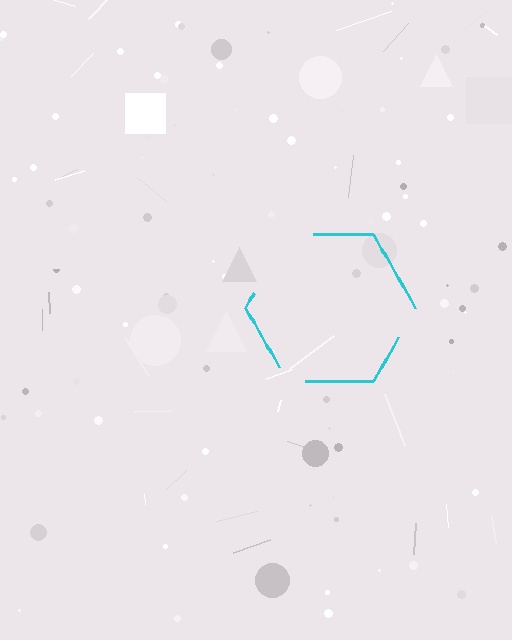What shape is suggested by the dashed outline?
The dashed outline suggests a hexagon.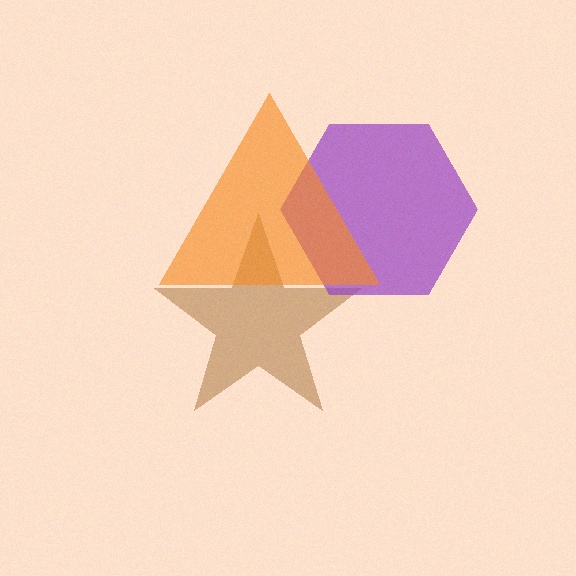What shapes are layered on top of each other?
The layered shapes are: a brown star, a purple hexagon, an orange triangle.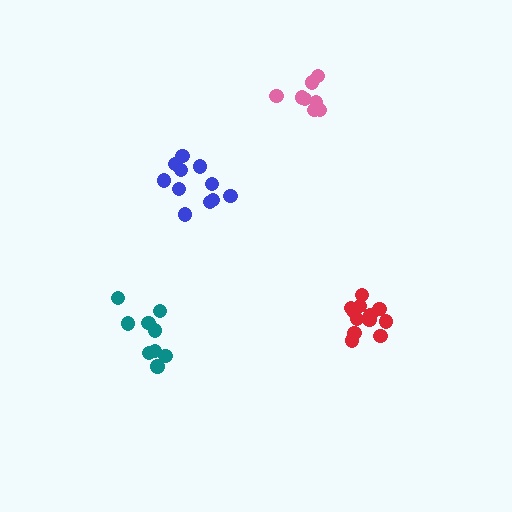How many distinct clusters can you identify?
There are 4 distinct clusters.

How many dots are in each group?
Group 1: 12 dots, Group 2: 8 dots, Group 3: 9 dots, Group 4: 11 dots (40 total).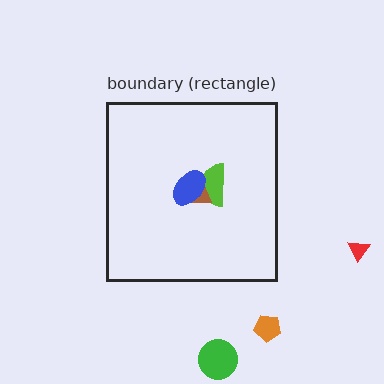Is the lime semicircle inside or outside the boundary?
Inside.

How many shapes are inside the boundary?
3 inside, 3 outside.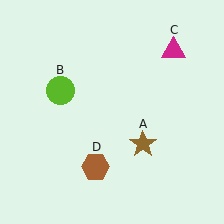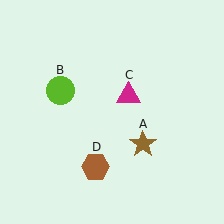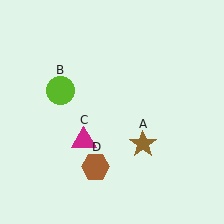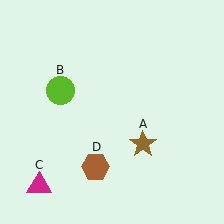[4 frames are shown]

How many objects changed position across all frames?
1 object changed position: magenta triangle (object C).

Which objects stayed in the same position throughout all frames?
Brown star (object A) and lime circle (object B) and brown hexagon (object D) remained stationary.